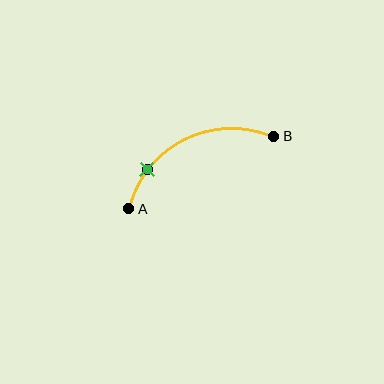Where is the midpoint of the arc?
The arc midpoint is the point on the curve farthest from the straight line joining A and B. It sits above that line.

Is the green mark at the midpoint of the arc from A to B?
No. The green mark lies on the arc but is closer to endpoint A. The arc midpoint would be at the point on the curve equidistant along the arc from both A and B.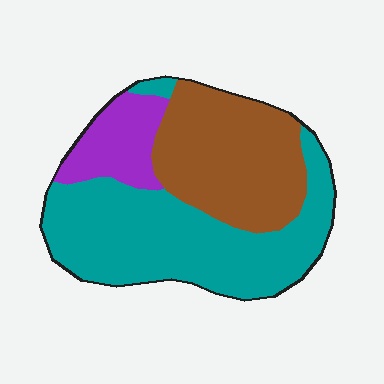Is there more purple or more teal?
Teal.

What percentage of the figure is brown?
Brown takes up about one third (1/3) of the figure.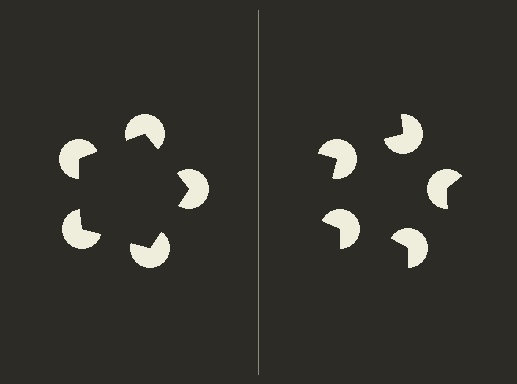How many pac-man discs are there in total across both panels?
10 — 5 on each side.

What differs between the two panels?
The pac-man discs are positioned identically on both sides; only the wedge orientations differ. On the left they align to a pentagon; on the right they are misaligned.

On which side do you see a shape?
An illusory pentagon appears on the left side. On the right side the wedge cuts are rotated, so no coherent shape forms.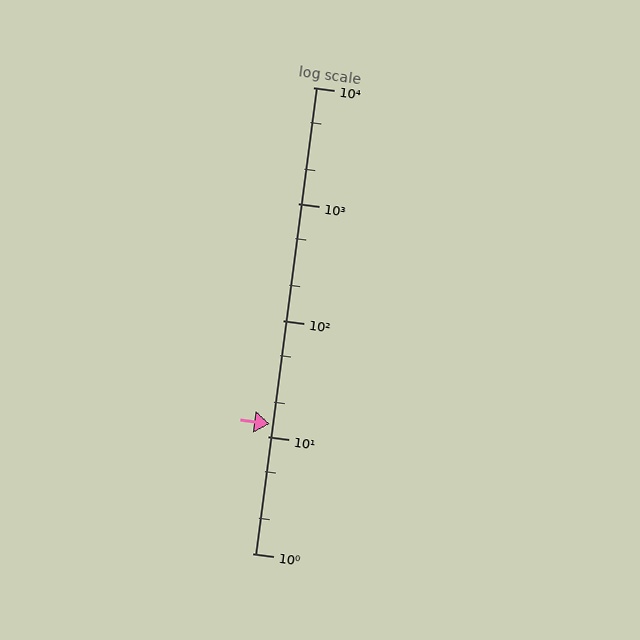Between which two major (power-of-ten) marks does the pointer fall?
The pointer is between 10 and 100.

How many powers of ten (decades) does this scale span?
The scale spans 4 decades, from 1 to 10000.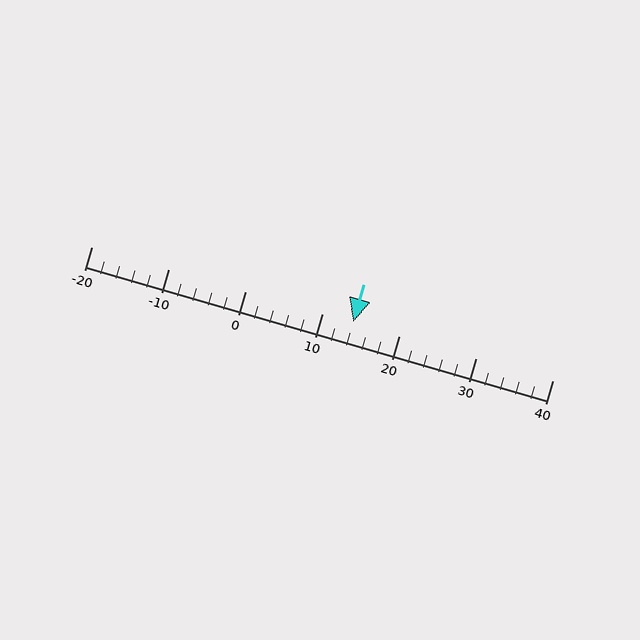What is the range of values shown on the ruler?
The ruler shows values from -20 to 40.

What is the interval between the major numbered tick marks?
The major tick marks are spaced 10 units apart.